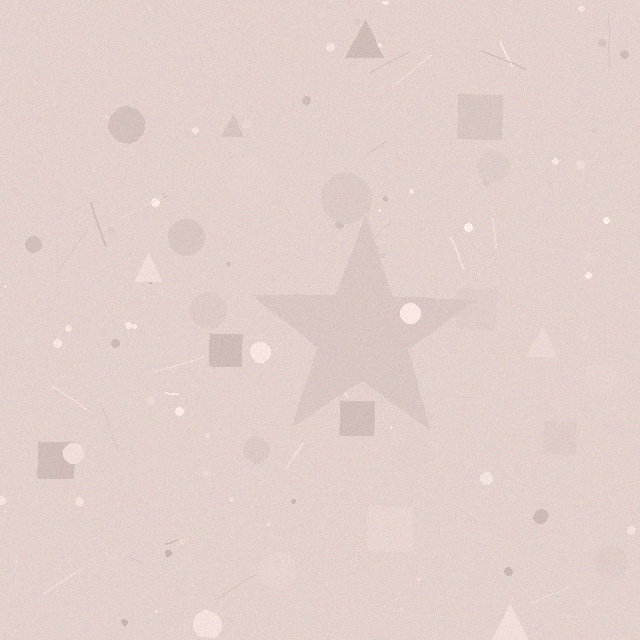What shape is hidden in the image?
A star is hidden in the image.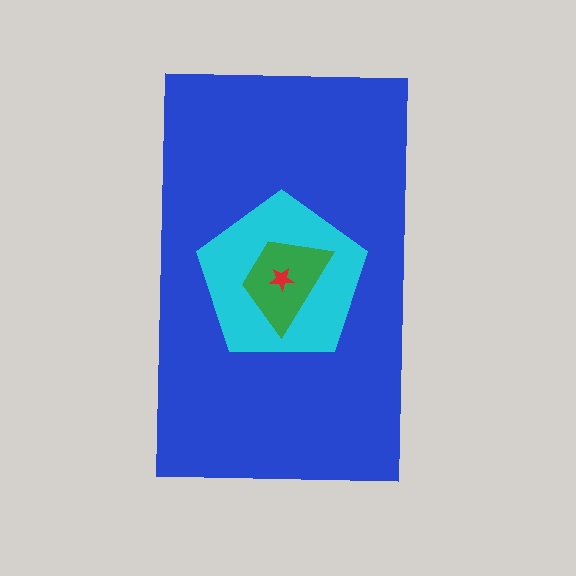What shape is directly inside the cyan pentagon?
The green trapezoid.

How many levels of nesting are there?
4.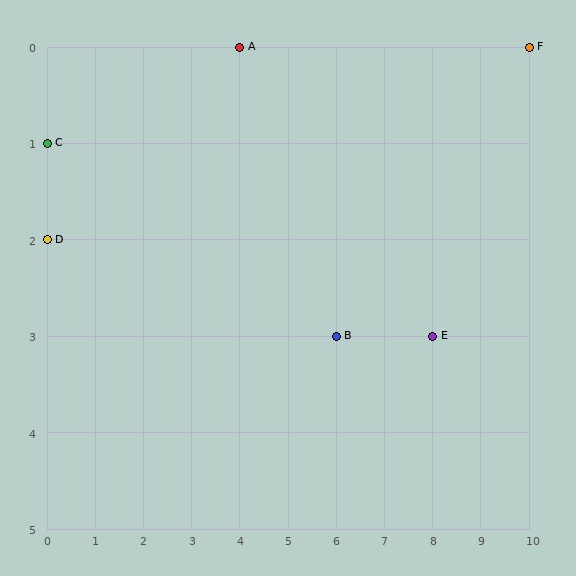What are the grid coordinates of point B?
Point B is at grid coordinates (6, 3).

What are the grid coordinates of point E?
Point E is at grid coordinates (8, 3).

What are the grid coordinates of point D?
Point D is at grid coordinates (0, 2).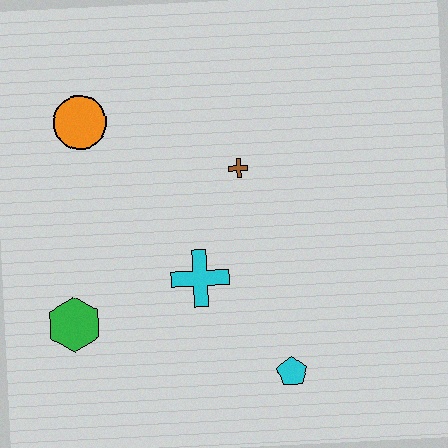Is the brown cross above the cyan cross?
Yes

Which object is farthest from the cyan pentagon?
The orange circle is farthest from the cyan pentagon.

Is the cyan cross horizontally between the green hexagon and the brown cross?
Yes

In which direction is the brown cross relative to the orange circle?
The brown cross is to the right of the orange circle.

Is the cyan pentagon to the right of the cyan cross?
Yes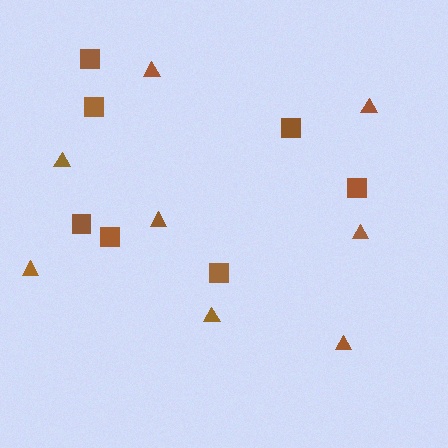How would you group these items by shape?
There are 2 groups: one group of squares (7) and one group of triangles (8).